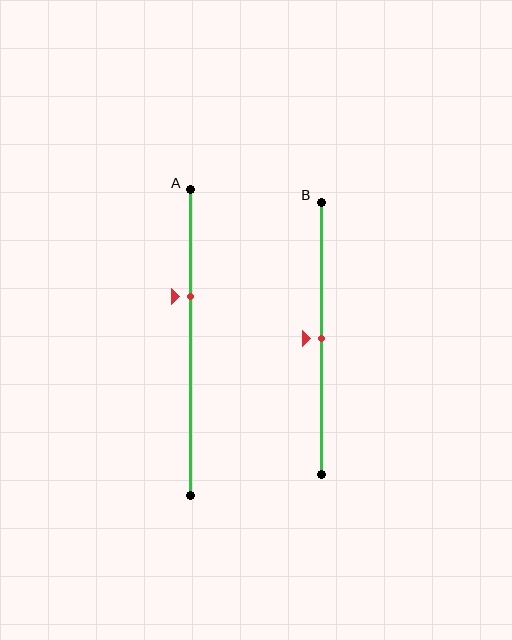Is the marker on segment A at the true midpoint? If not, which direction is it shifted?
No, the marker on segment A is shifted upward by about 15% of the segment length.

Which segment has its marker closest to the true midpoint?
Segment B has its marker closest to the true midpoint.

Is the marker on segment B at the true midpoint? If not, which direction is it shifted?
Yes, the marker on segment B is at the true midpoint.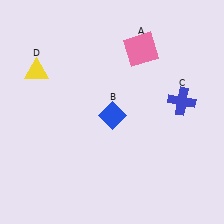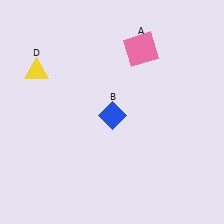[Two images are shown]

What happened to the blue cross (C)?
The blue cross (C) was removed in Image 2. It was in the top-right area of Image 1.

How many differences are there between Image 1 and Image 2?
There is 1 difference between the two images.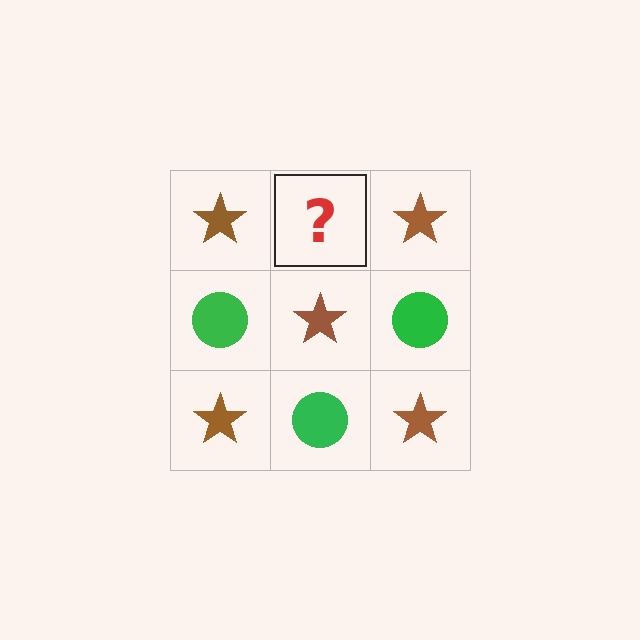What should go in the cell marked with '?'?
The missing cell should contain a green circle.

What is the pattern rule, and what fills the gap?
The rule is that it alternates brown star and green circle in a checkerboard pattern. The gap should be filled with a green circle.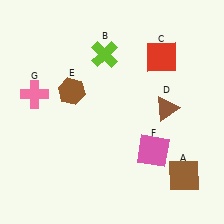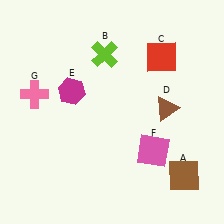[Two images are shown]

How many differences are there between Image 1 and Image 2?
There is 1 difference between the two images.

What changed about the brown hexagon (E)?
In Image 1, E is brown. In Image 2, it changed to magenta.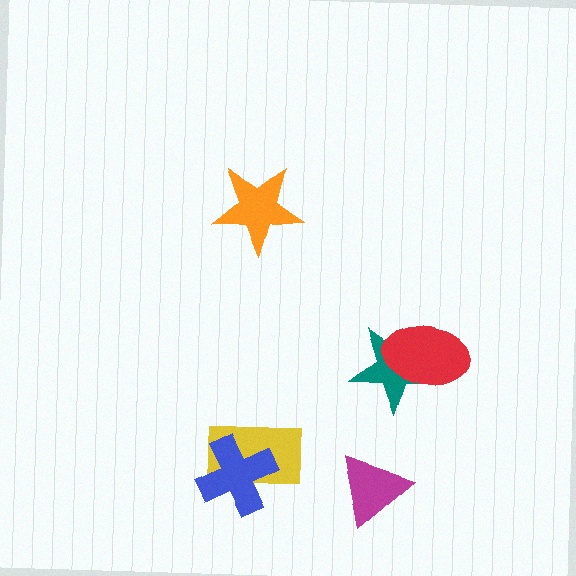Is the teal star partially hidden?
Yes, it is partially covered by another shape.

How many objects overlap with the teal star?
1 object overlaps with the teal star.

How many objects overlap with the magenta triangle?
0 objects overlap with the magenta triangle.